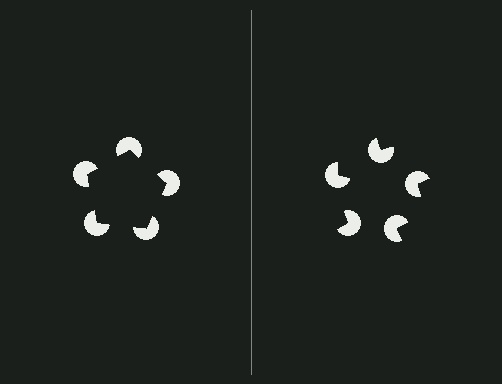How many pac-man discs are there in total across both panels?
10 — 5 on each side.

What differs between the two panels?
The pac-man discs are positioned identically on both sides; only the wedge orientations differ. On the left they align to a pentagon; on the right they are misaligned.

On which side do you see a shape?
An illusory pentagon appears on the left side. On the right side the wedge cuts are rotated, so no coherent shape forms.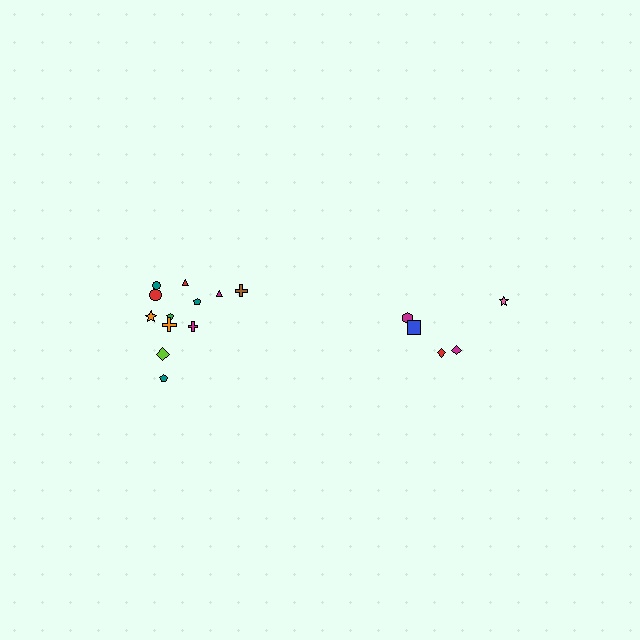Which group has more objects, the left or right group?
The left group.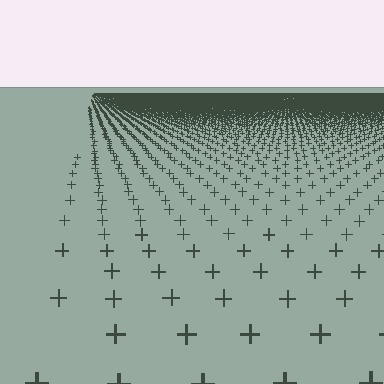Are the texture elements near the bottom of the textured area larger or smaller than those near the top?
Larger. Near the bottom, elements are closer to the viewer and appear at a bigger on-screen size.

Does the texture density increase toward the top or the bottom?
Density increases toward the top.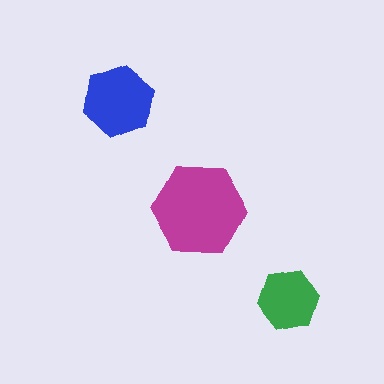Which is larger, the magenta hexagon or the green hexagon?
The magenta one.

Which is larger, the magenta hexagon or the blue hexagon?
The magenta one.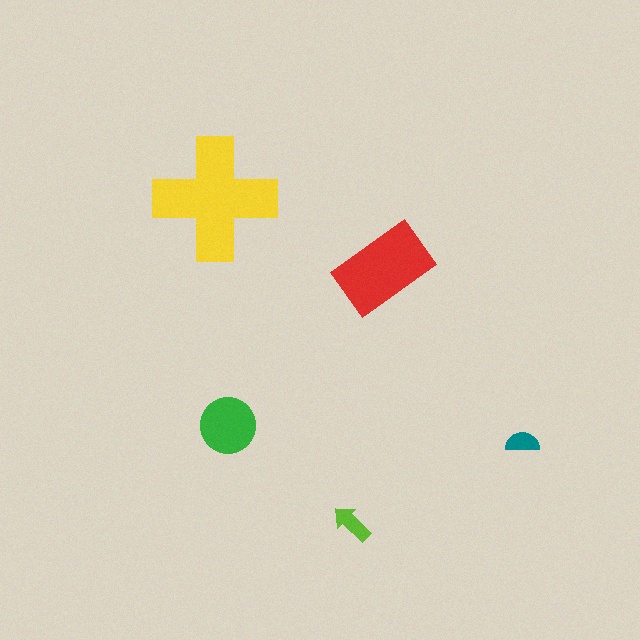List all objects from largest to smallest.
The yellow cross, the red rectangle, the green circle, the lime arrow, the teal semicircle.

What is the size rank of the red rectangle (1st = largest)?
2nd.